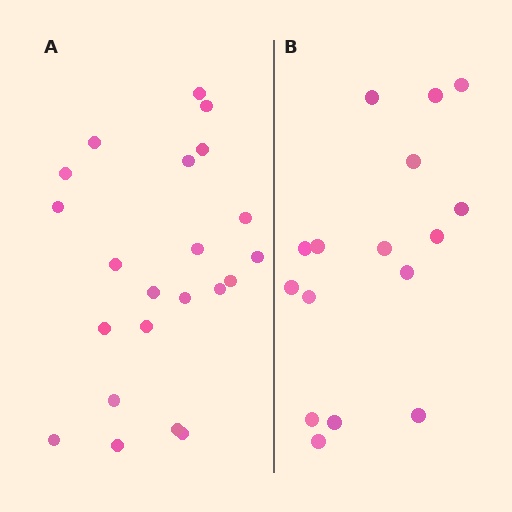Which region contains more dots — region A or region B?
Region A (the left region) has more dots.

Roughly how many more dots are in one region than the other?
Region A has about 6 more dots than region B.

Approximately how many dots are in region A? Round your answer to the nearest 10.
About 20 dots. (The exact count is 22, which rounds to 20.)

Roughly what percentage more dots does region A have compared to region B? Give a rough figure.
About 40% more.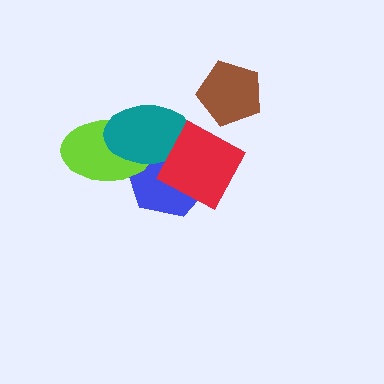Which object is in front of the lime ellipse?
The teal ellipse is in front of the lime ellipse.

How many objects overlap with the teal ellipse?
3 objects overlap with the teal ellipse.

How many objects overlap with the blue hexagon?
3 objects overlap with the blue hexagon.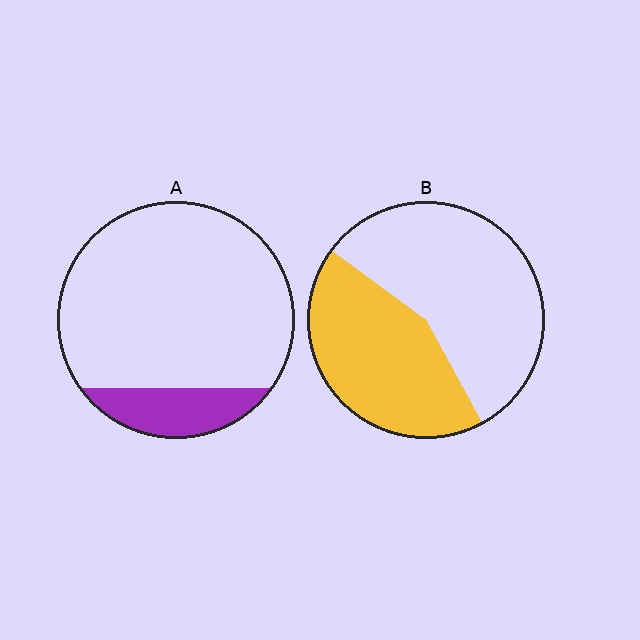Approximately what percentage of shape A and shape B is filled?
A is approximately 15% and B is approximately 45%.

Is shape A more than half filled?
No.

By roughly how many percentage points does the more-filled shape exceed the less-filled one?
By roughly 25 percentage points (B over A).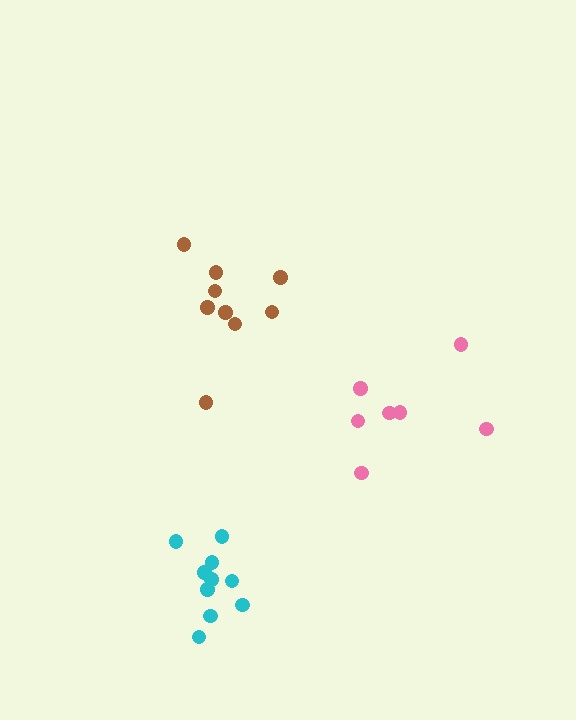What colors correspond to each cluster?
The clusters are colored: cyan, pink, brown.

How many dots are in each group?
Group 1: 10 dots, Group 2: 7 dots, Group 3: 9 dots (26 total).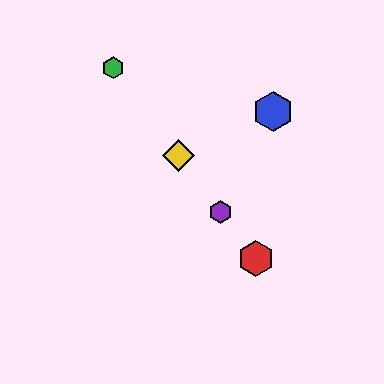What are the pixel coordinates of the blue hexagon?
The blue hexagon is at (273, 111).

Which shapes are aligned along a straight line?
The red hexagon, the green hexagon, the yellow diamond, the purple hexagon are aligned along a straight line.